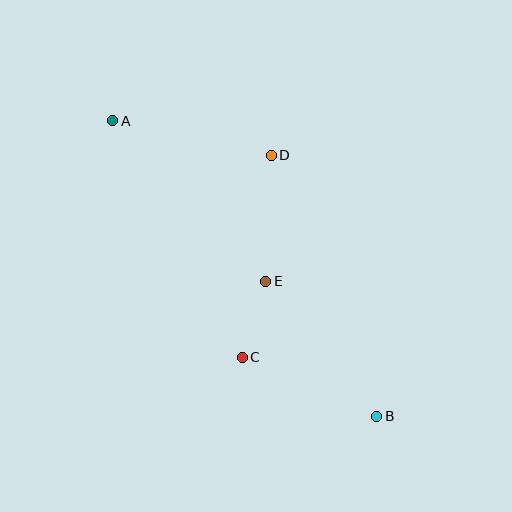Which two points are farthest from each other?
Points A and B are farthest from each other.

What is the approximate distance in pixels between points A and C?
The distance between A and C is approximately 270 pixels.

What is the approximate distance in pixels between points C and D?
The distance between C and D is approximately 204 pixels.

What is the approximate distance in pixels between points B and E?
The distance between B and E is approximately 175 pixels.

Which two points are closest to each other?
Points C and E are closest to each other.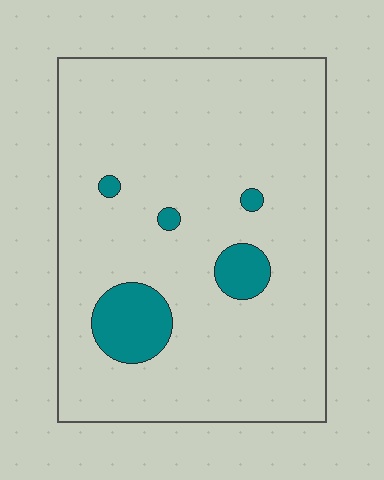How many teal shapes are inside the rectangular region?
5.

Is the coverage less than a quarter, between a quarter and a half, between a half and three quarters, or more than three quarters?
Less than a quarter.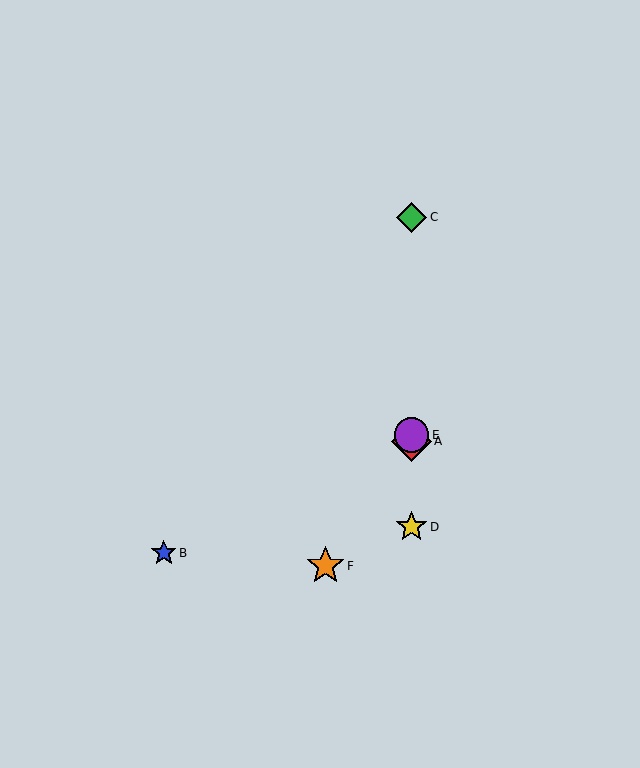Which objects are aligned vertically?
Objects A, C, D, E are aligned vertically.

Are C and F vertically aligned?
No, C is at x≈411 and F is at x≈325.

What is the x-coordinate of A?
Object A is at x≈411.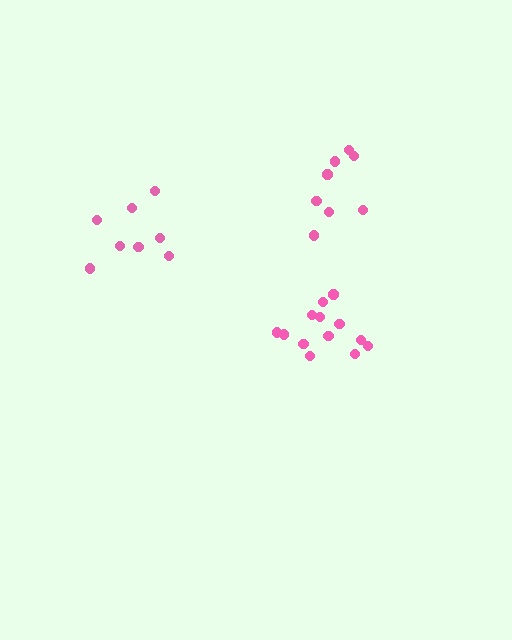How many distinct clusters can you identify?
There are 3 distinct clusters.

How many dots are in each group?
Group 1: 13 dots, Group 2: 8 dots, Group 3: 8 dots (29 total).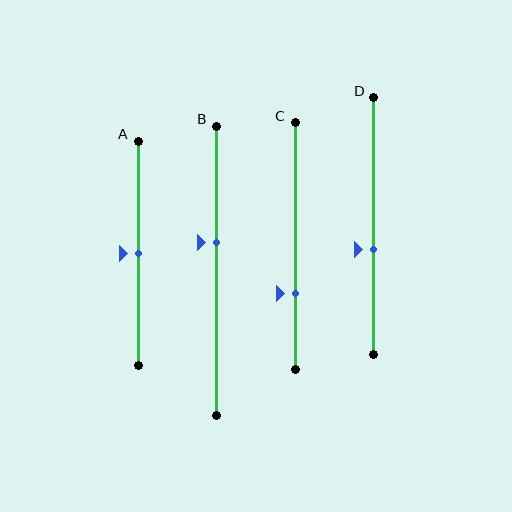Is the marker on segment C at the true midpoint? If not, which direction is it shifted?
No, the marker on segment C is shifted downward by about 19% of the segment length.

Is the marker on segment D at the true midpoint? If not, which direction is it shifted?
No, the marker on segment D is shifted downward by about 9% of the segment length.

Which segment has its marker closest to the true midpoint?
Segment A has its marker closest to the true midpoint.